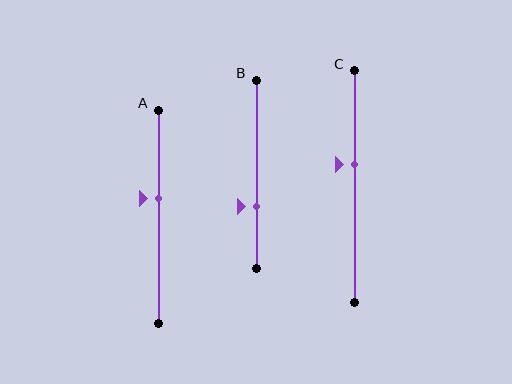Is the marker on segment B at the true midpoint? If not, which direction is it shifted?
No, the marker on segment B is shifted downward by about 17% of the segment length.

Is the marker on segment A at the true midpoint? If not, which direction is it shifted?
No, the marker on segment A is shifted upward by about 9% of the segment length.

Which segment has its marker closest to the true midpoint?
Segment A has its marker closest to the true midpoint.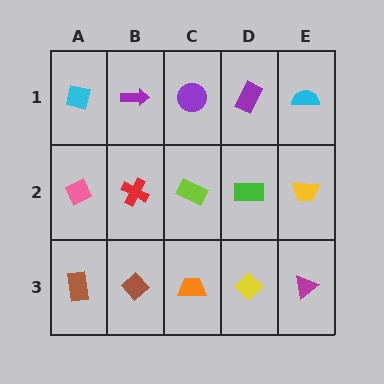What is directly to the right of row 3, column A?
A brown diamond.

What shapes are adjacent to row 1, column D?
A green rectangle (row 2, column D), a purple circle (row 1, column C), a cyan semicircle (row 1, column E).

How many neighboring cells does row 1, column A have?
2.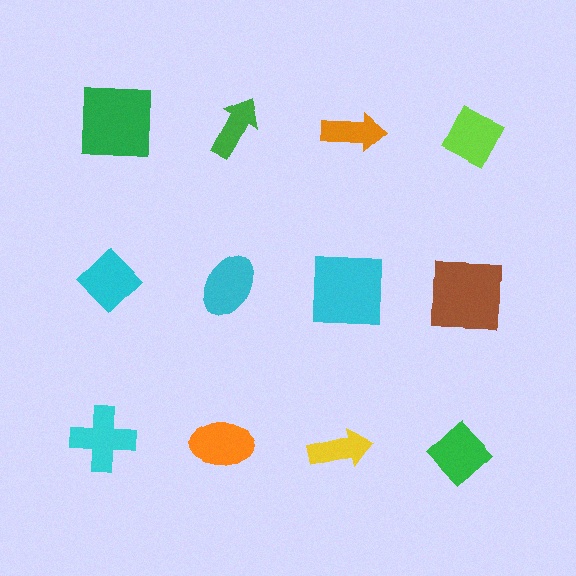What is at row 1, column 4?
A lime diamond.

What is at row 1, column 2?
A green arrow.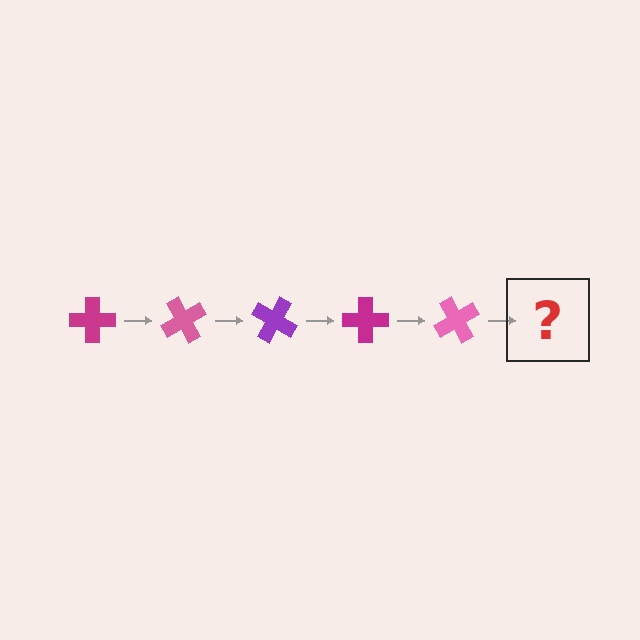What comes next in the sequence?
The next element should be a purple cross, rotated 300 degrees from the start.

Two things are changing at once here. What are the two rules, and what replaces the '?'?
The two rules are that it rotates 60 degrees each step and the color cycles through magenta, pink, and purple. The '?' should be a purple cross, rotated 300 degrees from the start.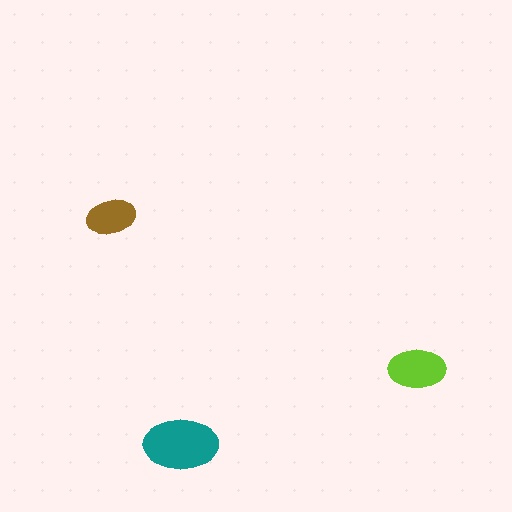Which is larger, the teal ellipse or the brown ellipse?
The teal one.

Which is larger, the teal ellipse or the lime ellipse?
The teal one.